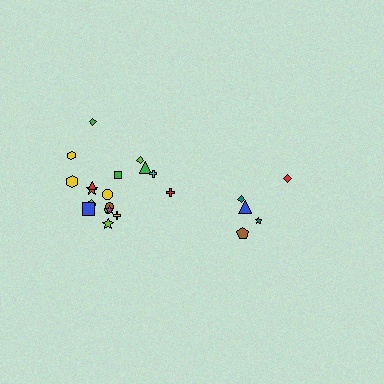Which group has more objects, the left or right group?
The left group.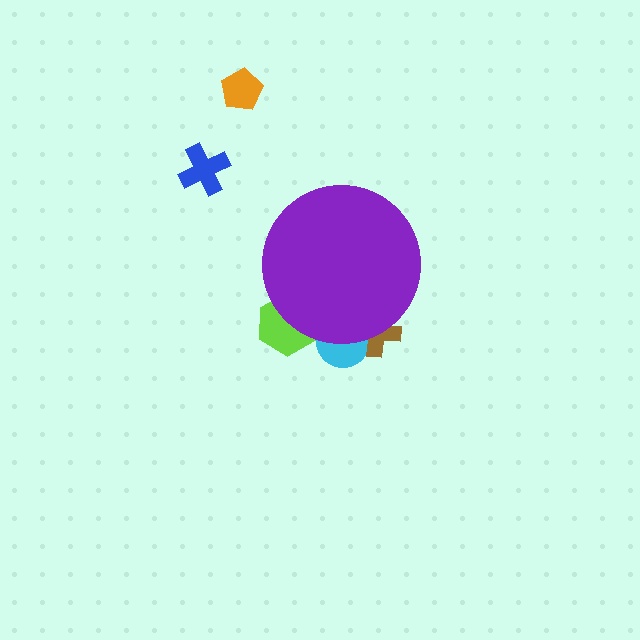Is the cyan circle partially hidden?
Yes, the cyan circle is partially hidden behind the purple circle.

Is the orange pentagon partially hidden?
No, the orange pentagon is fully visible.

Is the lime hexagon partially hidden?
Yes, the lime hexagon is partially hidden behind the purple circle.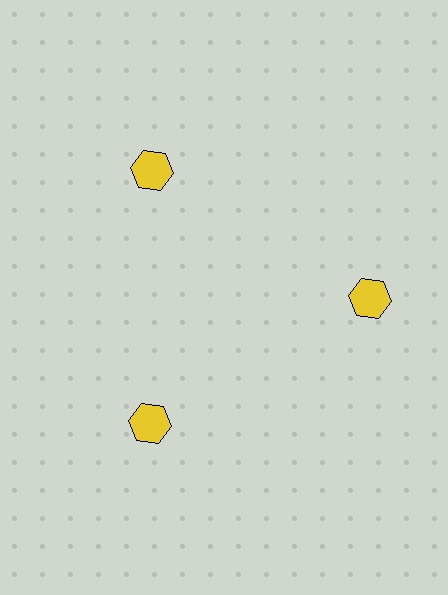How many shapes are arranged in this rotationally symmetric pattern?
There are 3 shapes, arranged in 3 groups of 1.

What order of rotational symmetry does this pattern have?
This pattern has 3-fold rotational symmetry.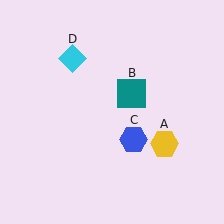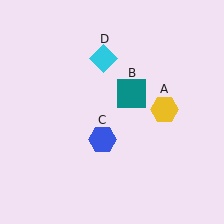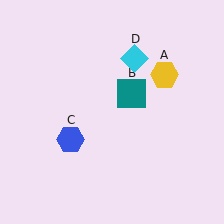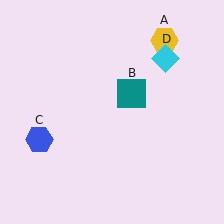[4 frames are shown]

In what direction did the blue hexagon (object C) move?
The blue hexagon (object C) moved left.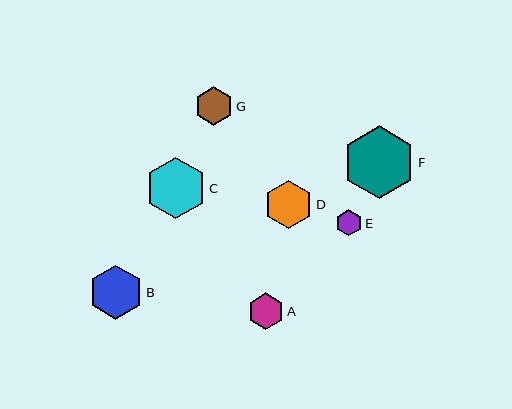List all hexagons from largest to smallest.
From largest to smallest: F, C, B, D, G, A, E.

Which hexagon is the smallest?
Hexagon E is the smallest with a size of approximately 26 pixels.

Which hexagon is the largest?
Hexagon F is the largest with a size of approximately 73 pixels.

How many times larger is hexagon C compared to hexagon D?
Hexagon C is approximately 1.3 times the size of hexagon D.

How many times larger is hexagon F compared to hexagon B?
Hexagon F is approximately 1.3 times the size of hexagon B.